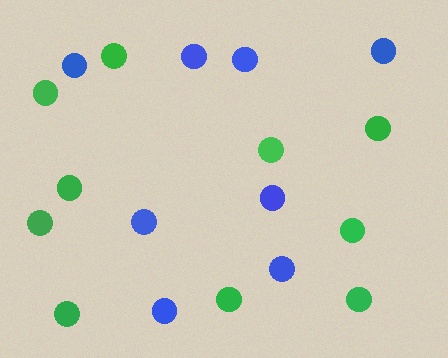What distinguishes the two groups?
There are 2 groups: one group of green circles (10) and one group of blue circles (8).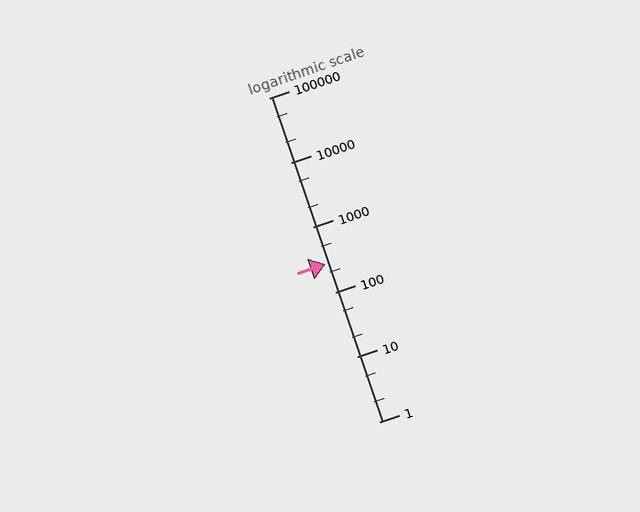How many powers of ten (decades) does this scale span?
The scale spans 5 decades, from 1 to 100000.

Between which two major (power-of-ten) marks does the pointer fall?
The pointer is between 100 and 1000.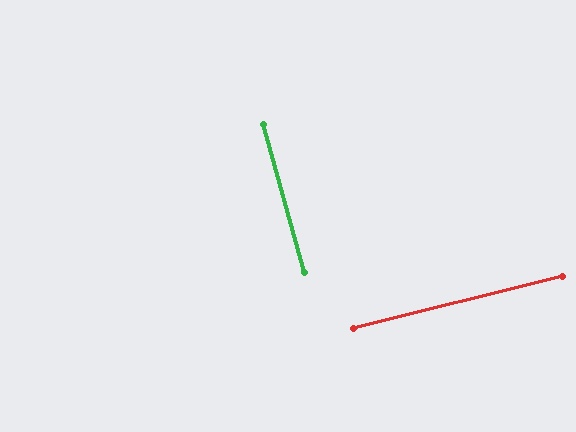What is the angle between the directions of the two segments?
Approximately 88 degrees.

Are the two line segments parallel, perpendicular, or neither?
Perpendicular — they meet at approximately 88°.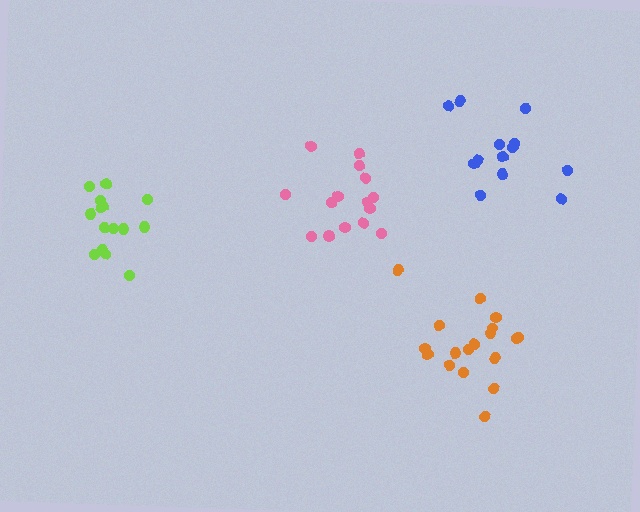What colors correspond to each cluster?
The clusters are colored: pink, blue, lime, orange.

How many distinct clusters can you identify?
There are 4 distinct clusters.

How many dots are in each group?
Group 1: 15 dots, Group 2: 14 dots, Group 3: 15 dots, Group 4: 18 dots (62 total).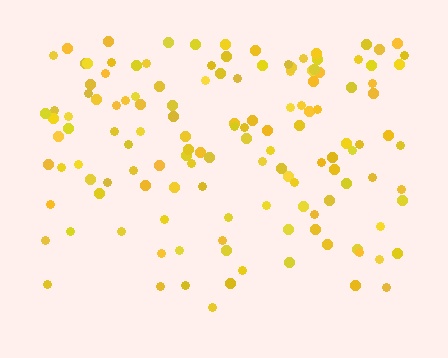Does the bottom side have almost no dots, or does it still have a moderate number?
Still a moderate number, just noticeably fewer than the top.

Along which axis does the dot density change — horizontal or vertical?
Vertical.